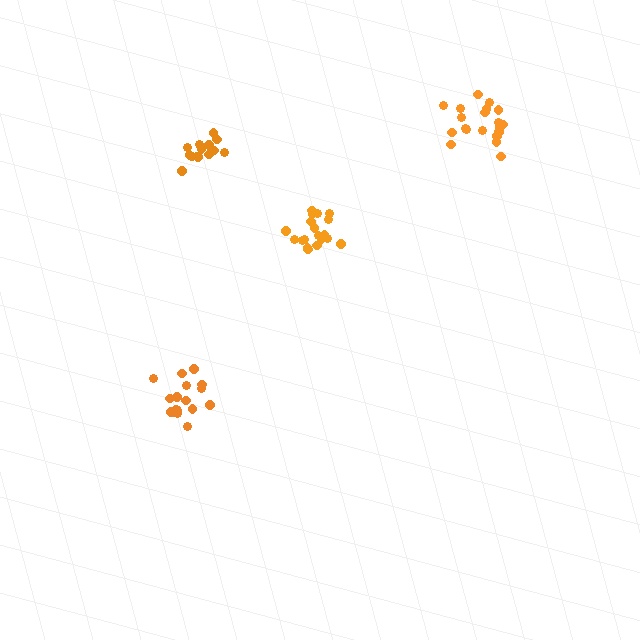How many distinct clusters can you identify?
There are 4 distinct clusters.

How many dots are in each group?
Group 1: 14 dots, Group 2: 18 dots, Group 3: 20 dots, Group 4: 19 dots (71 total).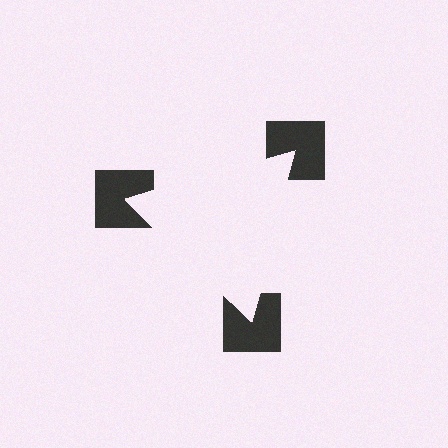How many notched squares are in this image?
There are 3 — one at each vertex of the illusory triangle.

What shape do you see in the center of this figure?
An illusory triangle — its edges are inferred from the aligned wedge cuts in the notched squares, not physically drawn.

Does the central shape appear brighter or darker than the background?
It typically appears slightly brighter than the background, even though no actual brightness change is drawn.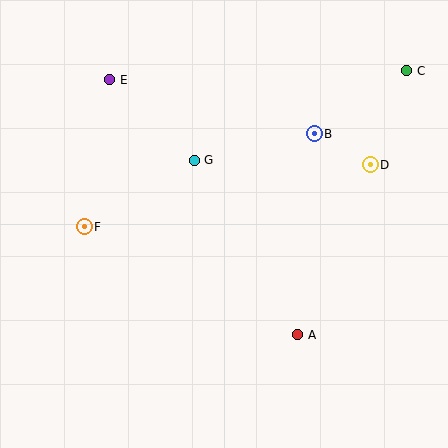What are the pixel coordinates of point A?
Point A is at (298, 335).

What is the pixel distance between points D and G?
The distance between D and G is 176 pixels.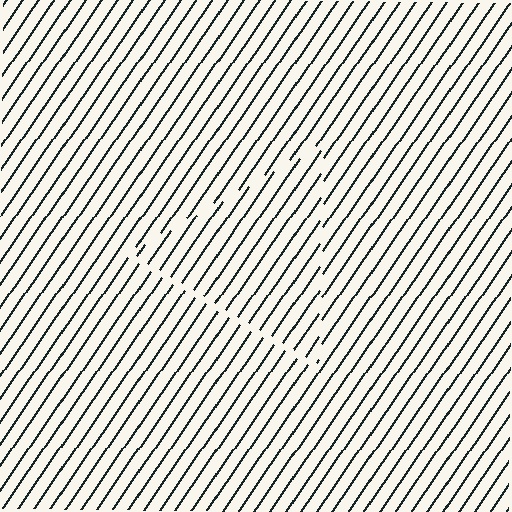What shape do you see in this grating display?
An illusory triangle. The interior of the shape contains the same grating, shifted by half a period — the contour is defined by the phase discontinuity where line-ends from the inner and outer gratings abut.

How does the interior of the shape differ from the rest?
The interior of the shape contains the same grating, shifted by half a period — the contour is defined by the phase discontinuity where line-ends from the inner and outer gratings abut.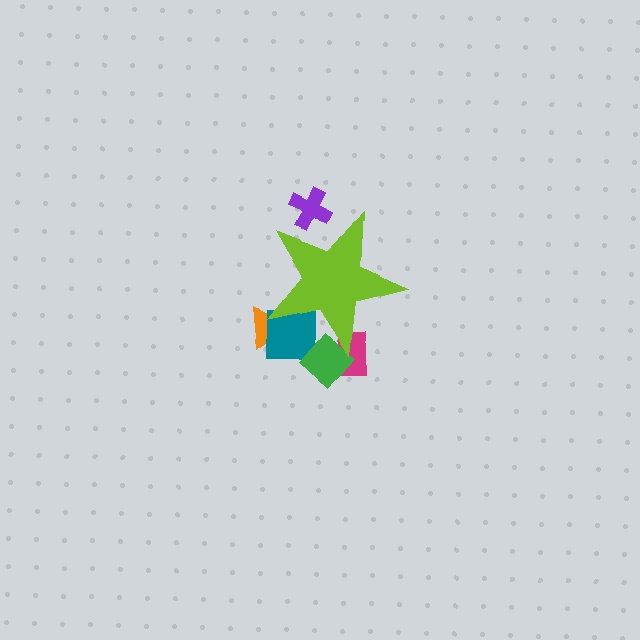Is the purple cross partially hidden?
Yes, the purple cross is partially hidden behind the lime star.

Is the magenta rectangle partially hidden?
Yes, the magenta rectangle is partially hidden behind the lime star.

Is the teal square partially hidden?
Yes, the teal square is partially hidden behind the lime star.